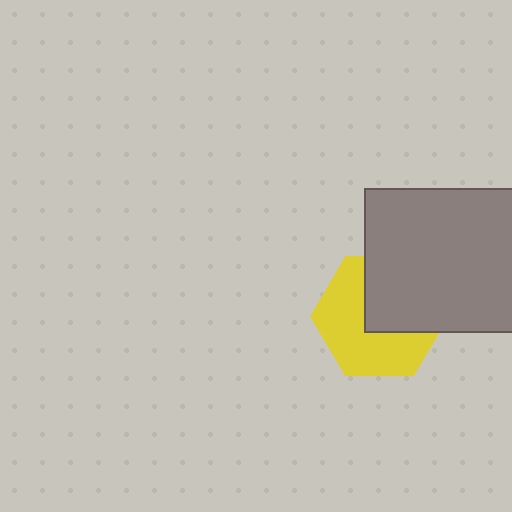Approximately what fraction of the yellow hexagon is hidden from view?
Roughly 44% of the yellow hexagon is hidden behind the gray rectangle.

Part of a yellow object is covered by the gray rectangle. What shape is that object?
It is a hexagon.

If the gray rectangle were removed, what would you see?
You would see the complete yellow hexagon.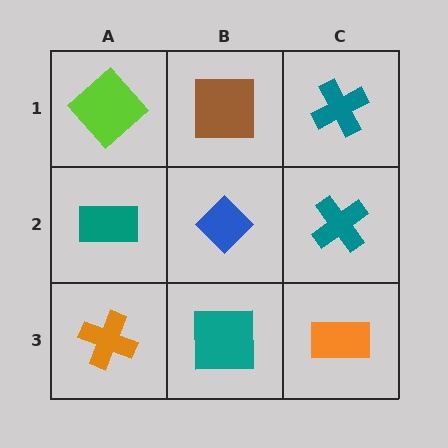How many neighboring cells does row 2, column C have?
3.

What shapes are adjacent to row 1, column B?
A blue diamond (row 2, column B), a lime diamond (row 1, column A), a teal cross (row 1, column C).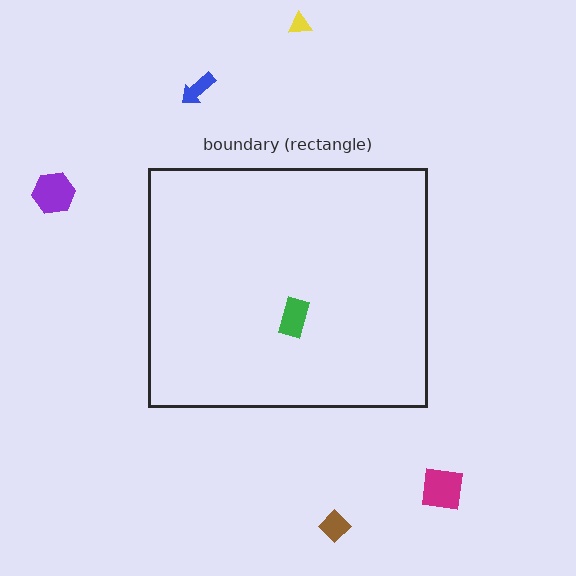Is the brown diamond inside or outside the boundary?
Outside.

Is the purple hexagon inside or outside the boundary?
Outside.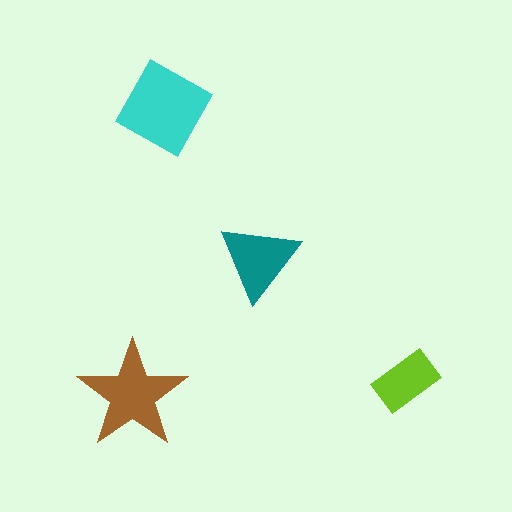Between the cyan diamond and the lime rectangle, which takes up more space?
The cyan diamond.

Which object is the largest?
The cyan diamond.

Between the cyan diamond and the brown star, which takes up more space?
The cyan diamond.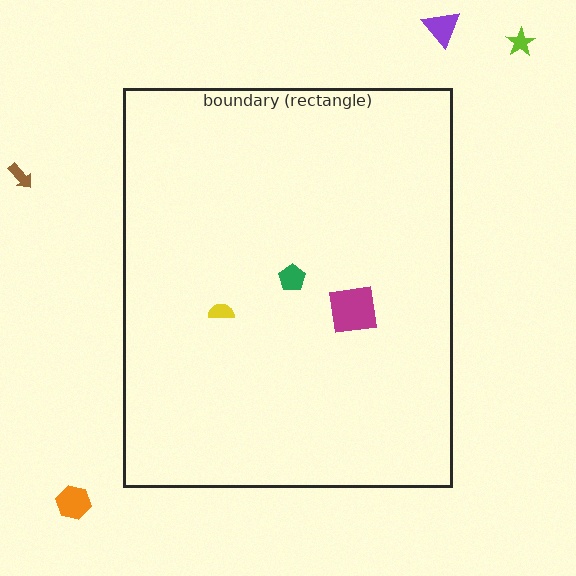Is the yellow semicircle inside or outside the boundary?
Inside.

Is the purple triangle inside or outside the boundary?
Outside.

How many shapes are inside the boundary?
3 inside, 4 outside.